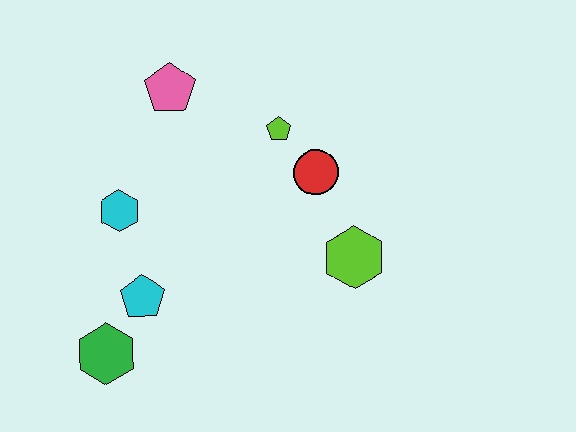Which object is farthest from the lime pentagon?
The green hexagon is farthest from the lime pentagon.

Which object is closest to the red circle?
The lime pentagon is closest to the red circle.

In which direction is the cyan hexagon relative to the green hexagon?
The cyan hexagon is above the green hexagon.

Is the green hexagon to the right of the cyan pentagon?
No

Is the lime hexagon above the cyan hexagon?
No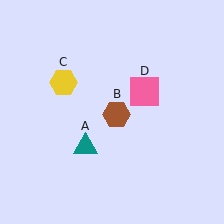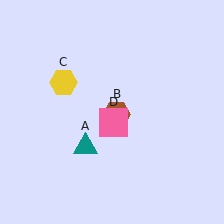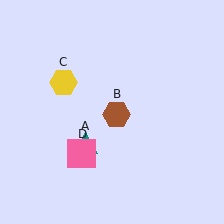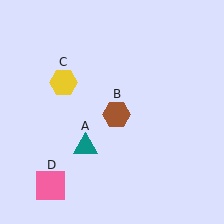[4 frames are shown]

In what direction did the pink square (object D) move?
The pink square (object D) moved down and to the left.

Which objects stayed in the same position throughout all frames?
Teal triangle (object A) and brown hexagon (object B) and yellow hexagon (object C) remained stationary.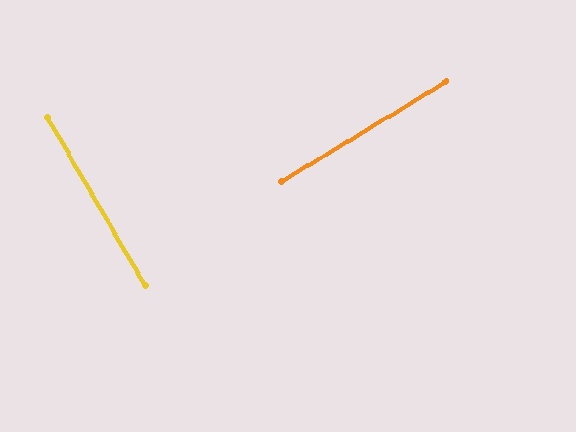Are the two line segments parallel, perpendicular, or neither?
Perpendicular — they meet at approximately 89°.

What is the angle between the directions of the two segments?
Approximately 89 degrees.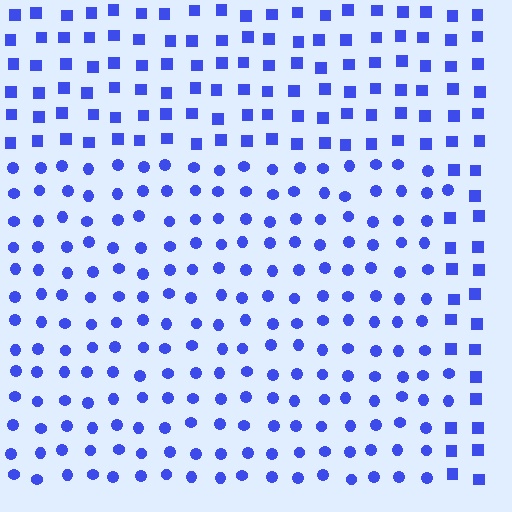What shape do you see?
I see a rectangle.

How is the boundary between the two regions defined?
The boundary is defined by a change in element shape: circles inside vs. squares outside. All elements share the same color and spacing.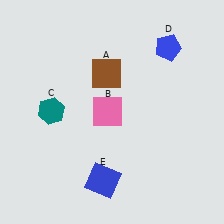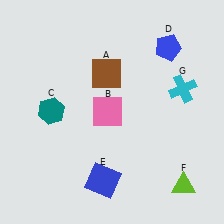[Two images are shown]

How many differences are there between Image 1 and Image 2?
There are 2 differences between the two images.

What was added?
A lime triangle (F), a cyan cross (G) were added in Image 2.